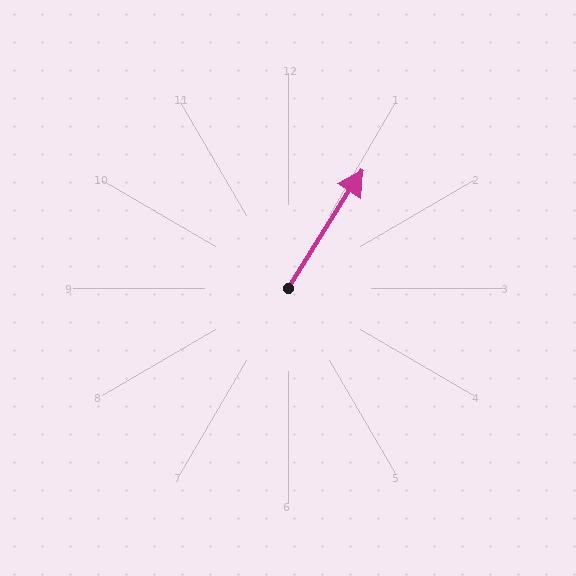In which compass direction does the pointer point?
Northeast.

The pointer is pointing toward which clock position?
Roughly 1 o'clock.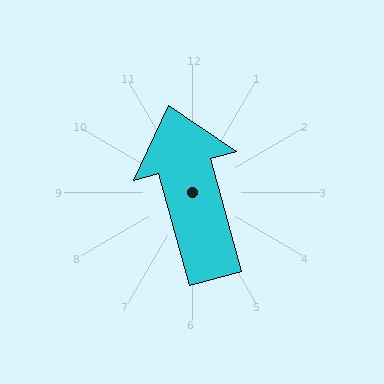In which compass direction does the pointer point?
North.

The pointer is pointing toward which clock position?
Roughly 11 o'clock.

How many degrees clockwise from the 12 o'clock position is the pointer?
Approximately 345 degrees.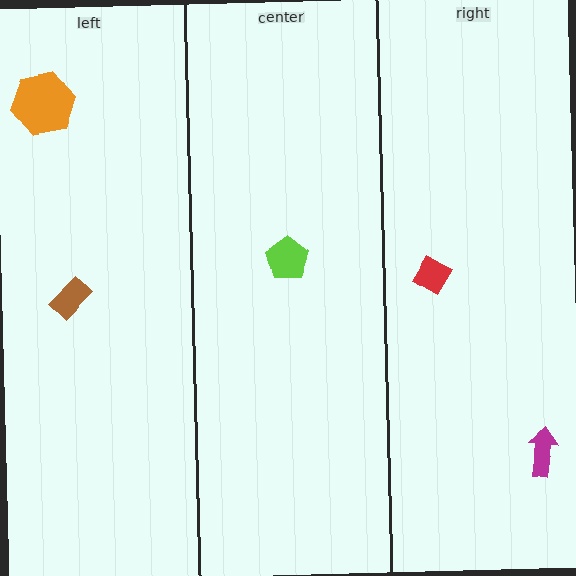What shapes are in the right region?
The magenta arrow, the red diamond.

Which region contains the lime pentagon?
The center region.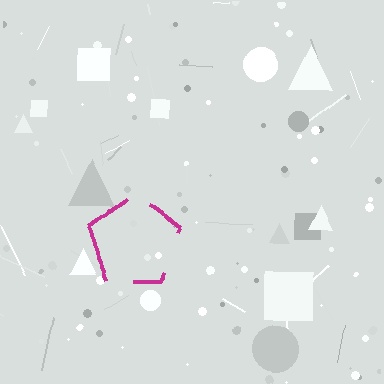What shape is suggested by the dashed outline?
The dashed outline suggests a pentagon.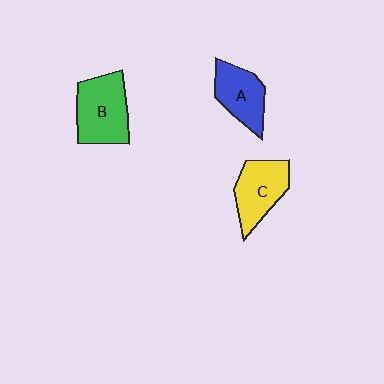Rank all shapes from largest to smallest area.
From largest to smallest: B (green), C (yellow), A (blue).